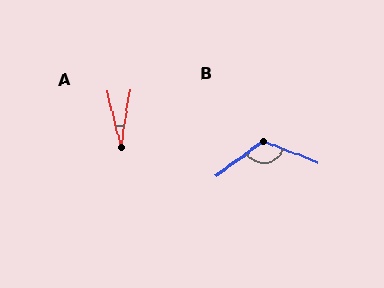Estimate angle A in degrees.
Approximately 23 degrees.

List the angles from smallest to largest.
A (23°), B (123°).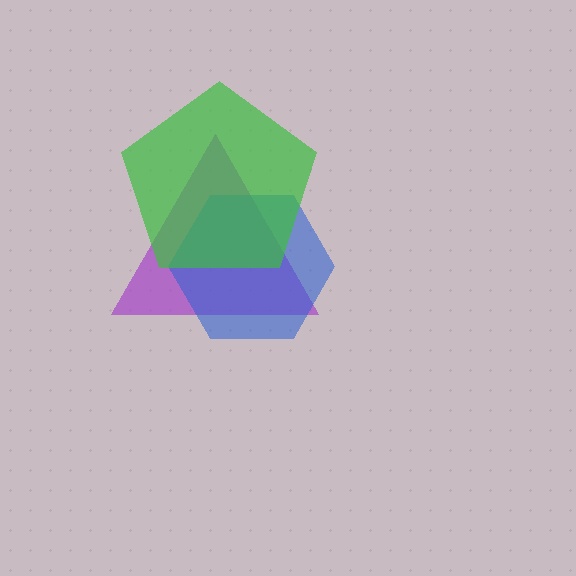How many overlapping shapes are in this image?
There are 3 overlapping shapes in the image.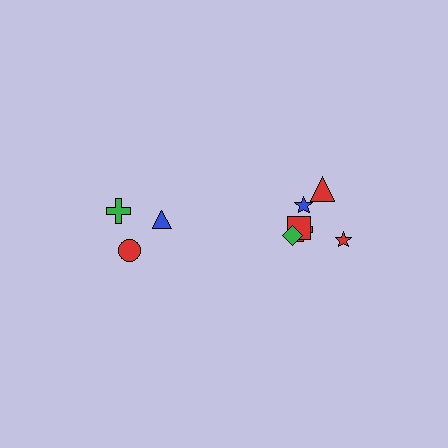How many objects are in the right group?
There are 6 objects.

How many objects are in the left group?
There are 3 objects.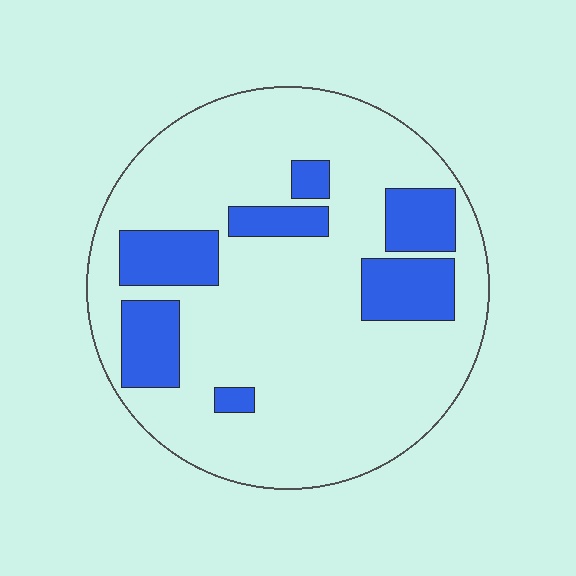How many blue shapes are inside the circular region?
7.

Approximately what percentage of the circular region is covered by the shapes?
Approximately 20%.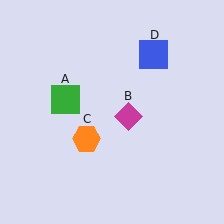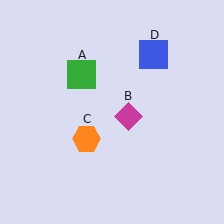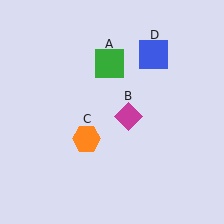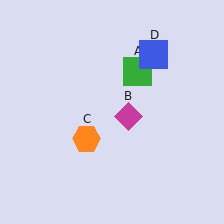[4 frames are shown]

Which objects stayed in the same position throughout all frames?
Magenta diamond (object B) and orange hexagon (object C) and blue square (object D) remained stationary.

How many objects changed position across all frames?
1 object changed position: green square (object A).